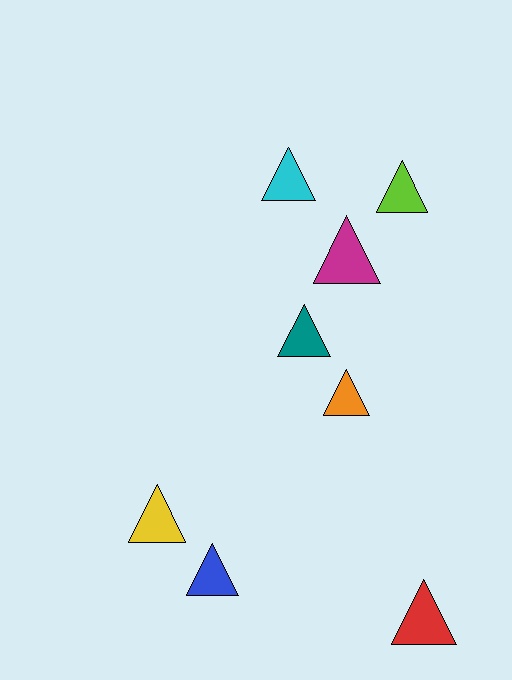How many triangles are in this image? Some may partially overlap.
There are 8 triangles.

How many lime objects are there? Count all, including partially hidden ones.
There is 1 lime object.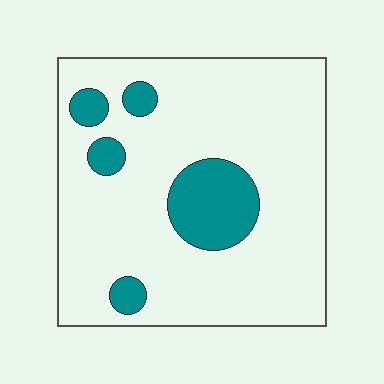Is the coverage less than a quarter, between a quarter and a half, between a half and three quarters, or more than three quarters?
Less than a quarter.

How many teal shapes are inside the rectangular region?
5.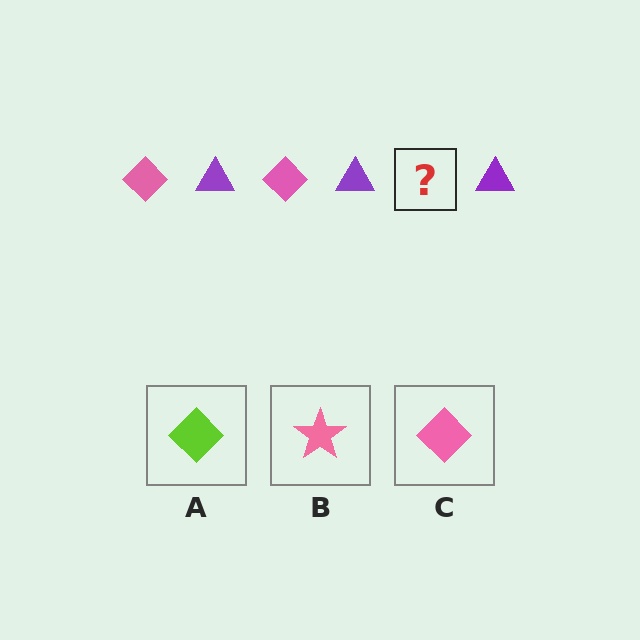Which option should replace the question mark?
Option C.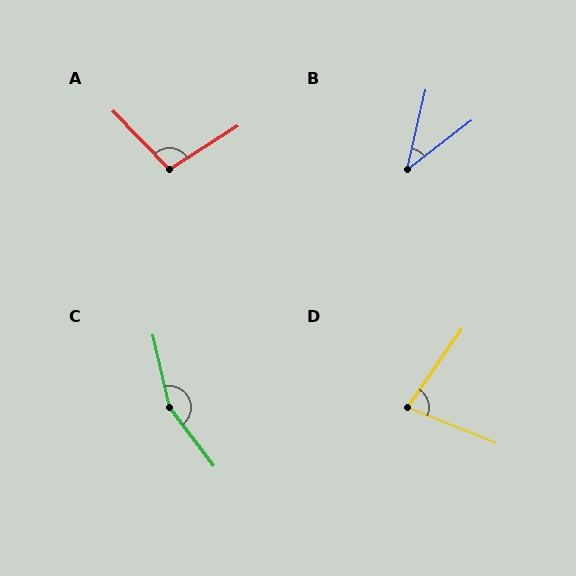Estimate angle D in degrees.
Approximately 78 degrees.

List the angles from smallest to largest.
B (39°), D (78°), A (102°), C (156°).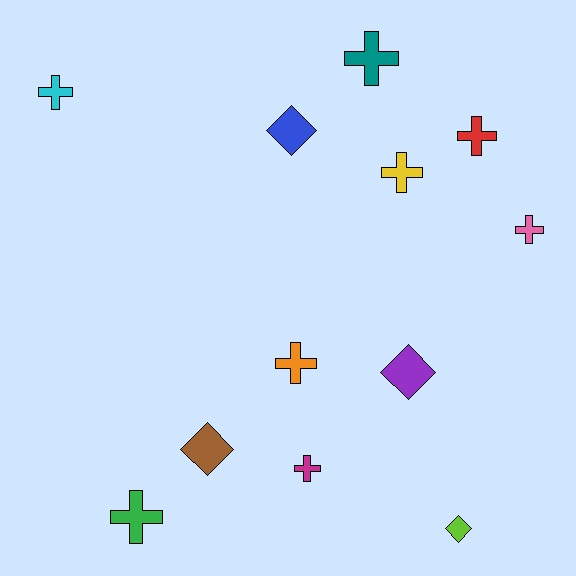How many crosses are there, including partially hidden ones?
There are 8 crosses.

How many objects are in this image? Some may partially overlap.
There are 12 objects.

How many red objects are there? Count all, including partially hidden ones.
There is 1 red object.